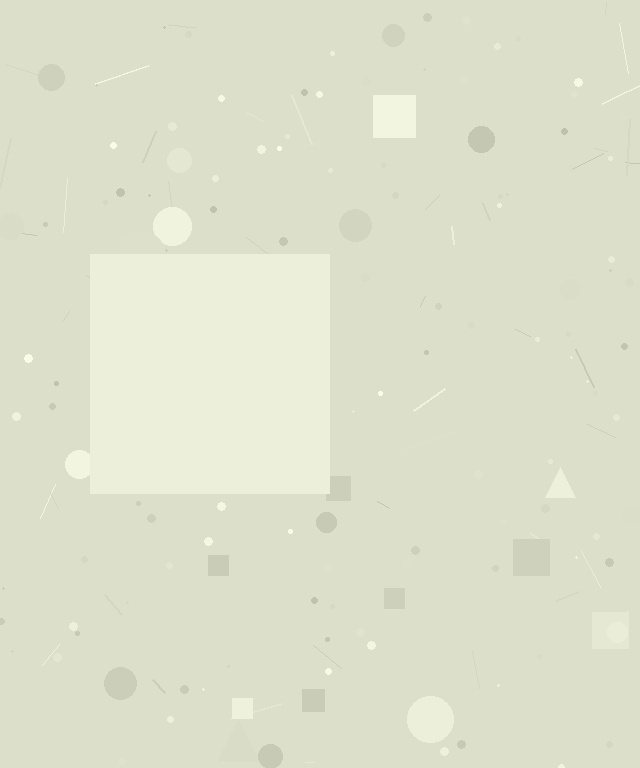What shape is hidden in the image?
A square is hidden in the image.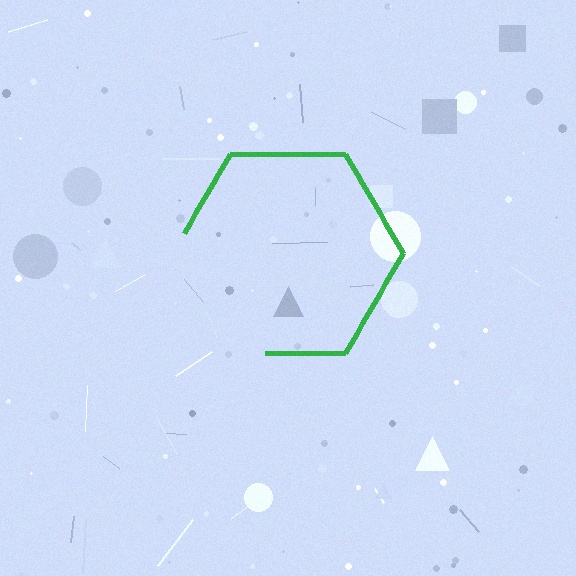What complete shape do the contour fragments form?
The contour fragments form a hexagon.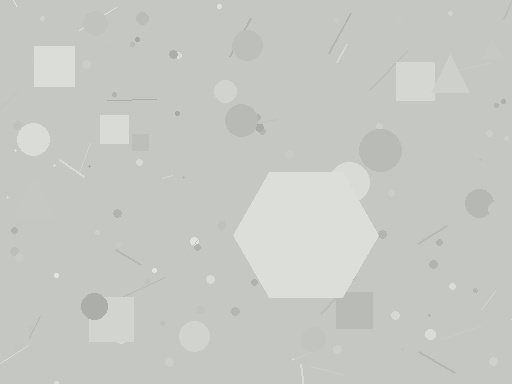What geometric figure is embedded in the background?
A hexagon is embedded in the background.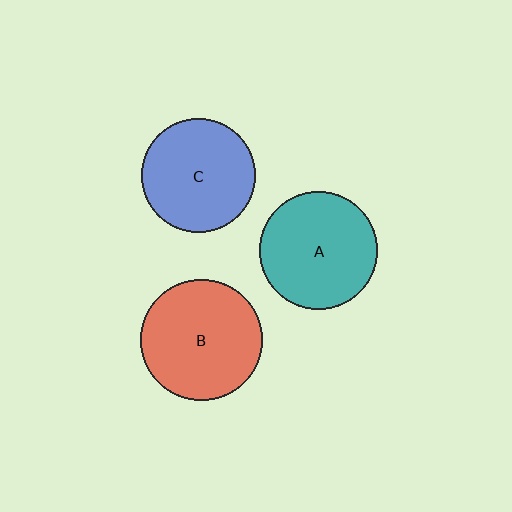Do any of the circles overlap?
No, none of the circles overlap.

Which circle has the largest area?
Circle B (red).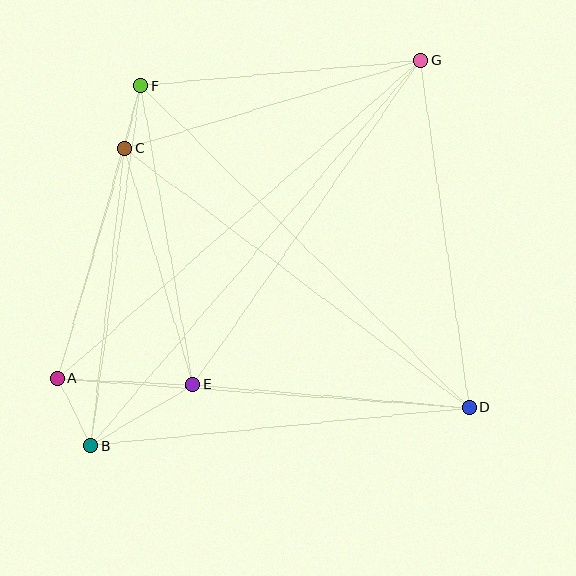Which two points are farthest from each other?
Points B and G are farthest from each other.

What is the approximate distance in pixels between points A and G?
The distance between A and G is approximately 483 pixels.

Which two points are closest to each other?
Points C and F are closest to each other.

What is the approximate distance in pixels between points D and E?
The distance between D and E is approximately 277 pixels.